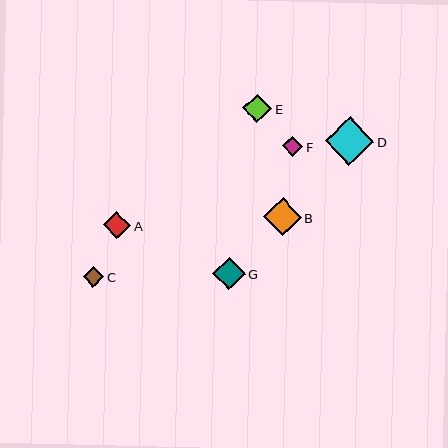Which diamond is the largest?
Diamond D is the largest with a size of approximately 49 pixels.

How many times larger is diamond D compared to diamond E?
Diamond D is approximately 1.7 times the size of diamond E.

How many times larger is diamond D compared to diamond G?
Diamond D is approximately 1.5 times the size of diamond G.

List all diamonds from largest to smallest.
From largest to smallest: D, B, G, E, A, C, F.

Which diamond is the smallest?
Diamond F is the smallest with a size of approximately 20 pixels.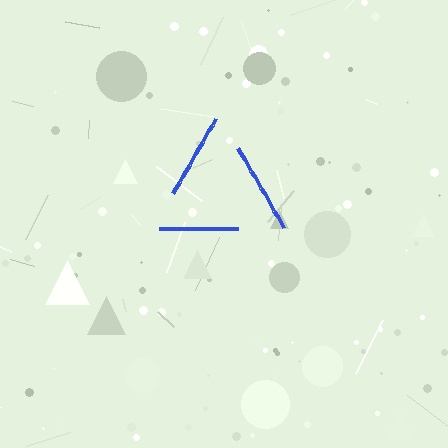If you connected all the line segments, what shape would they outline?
They would outline a triangle.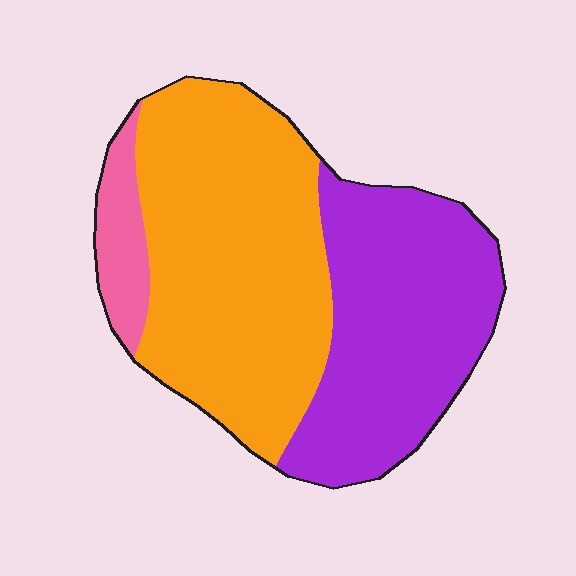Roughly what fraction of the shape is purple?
Purple takes up about two fifths (2/5) of the shape.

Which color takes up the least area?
Pink, at roughly 10%.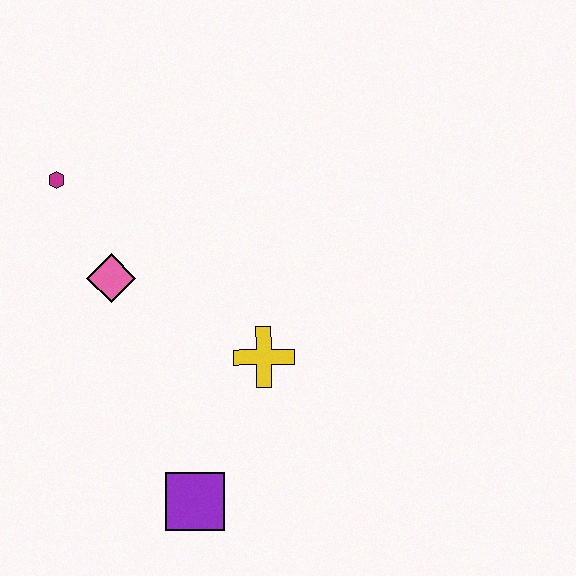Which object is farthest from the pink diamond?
The purple square is farthest from the pink diamond.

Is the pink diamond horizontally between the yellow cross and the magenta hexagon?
Yes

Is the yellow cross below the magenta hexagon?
Yes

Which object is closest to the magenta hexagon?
The pink diamond is closest to the magenta hexagon.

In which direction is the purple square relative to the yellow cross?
The purple square is below the yellow cross.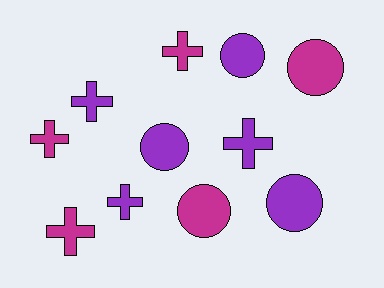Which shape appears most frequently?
Cross, with 6 objects.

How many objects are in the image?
There are 11 objects.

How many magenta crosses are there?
There are 3 magenta crosses.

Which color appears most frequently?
Purple, with 6 objects.